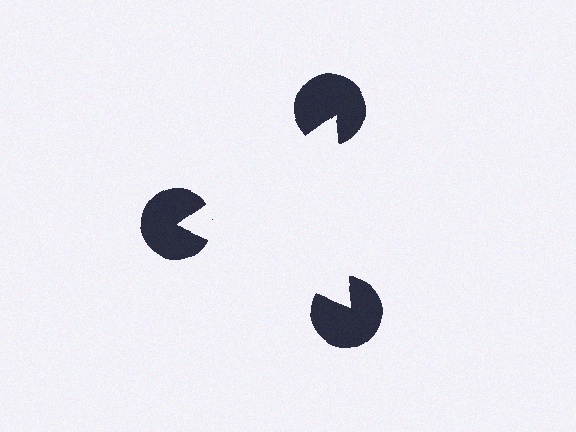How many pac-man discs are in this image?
There are 3 — one at each vertex of the illusory triangle.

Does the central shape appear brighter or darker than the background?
It typically appears slightly brighter than the background, even though no actual brightness change is drawn.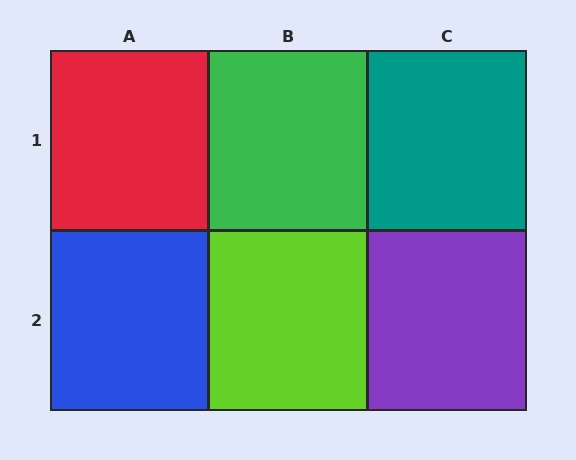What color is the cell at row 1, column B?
Green.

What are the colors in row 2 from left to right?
Blue, lime, purple.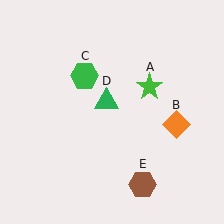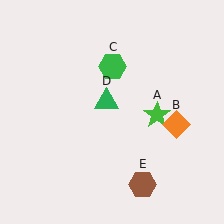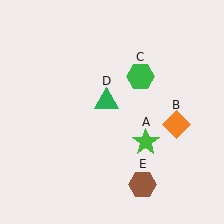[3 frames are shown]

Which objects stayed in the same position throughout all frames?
Orange diamond (object B) and green triangle (object D) and brown hexagon (object E) remained stationary.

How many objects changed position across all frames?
2 objects changed position: green star (object A), green hexagon (object C).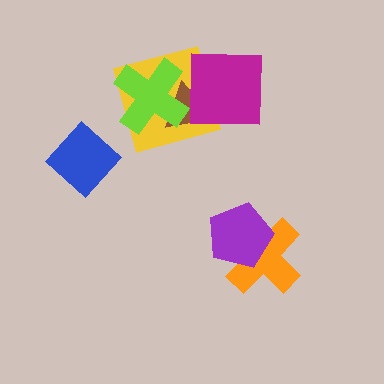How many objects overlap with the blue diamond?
0 objects overlap with the blue diamond.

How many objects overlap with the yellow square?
3 objects overlap with the yellow square.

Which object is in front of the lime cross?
The magenta square is in front of the lime cross.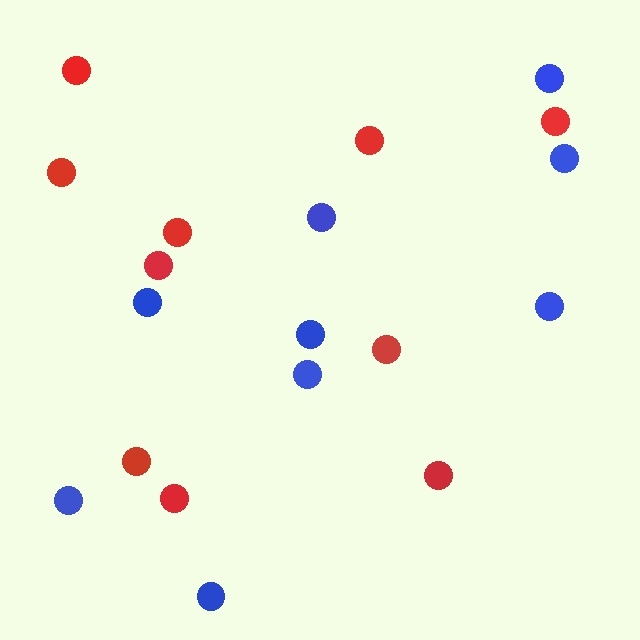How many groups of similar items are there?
There are 2 groups: one group of blue circles (9) and one group of red circles (10).